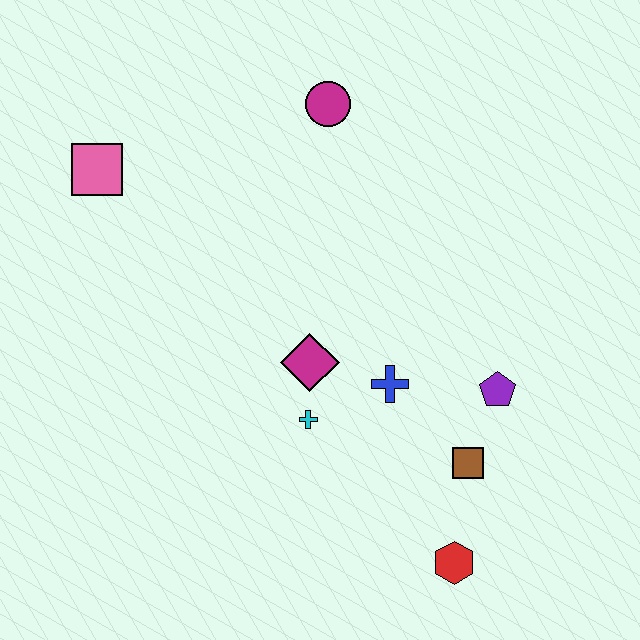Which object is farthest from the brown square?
The pink square is farthest from the brown square.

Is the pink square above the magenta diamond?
Yes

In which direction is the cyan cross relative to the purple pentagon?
The cyan cross is to the left of the purple pentagon.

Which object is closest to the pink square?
The magenta circle is closest to the pink square.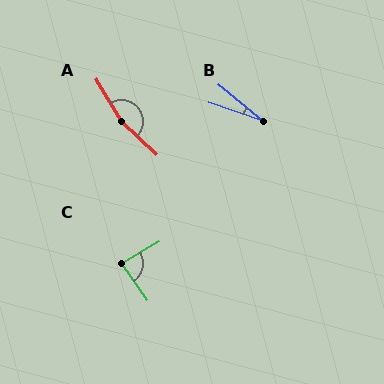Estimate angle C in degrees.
Approximately 86 degrees.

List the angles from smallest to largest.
B (21°), C (86°), A (164°).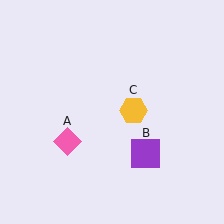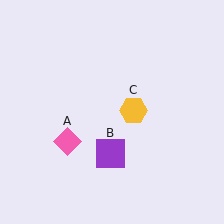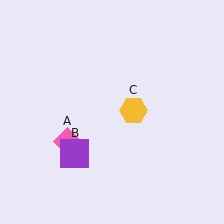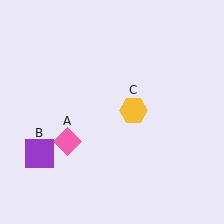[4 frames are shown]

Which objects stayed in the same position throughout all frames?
Pink diamond (object A) and yellow hexagon (object C) remained stationary.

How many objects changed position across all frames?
1 object changed position: purple square (object B).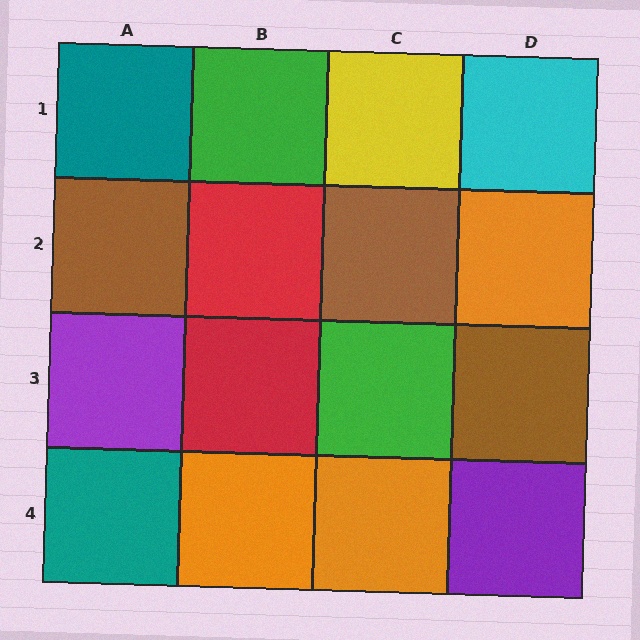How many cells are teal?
2 cells are teal.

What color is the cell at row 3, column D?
Brown.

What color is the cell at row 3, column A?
Purple.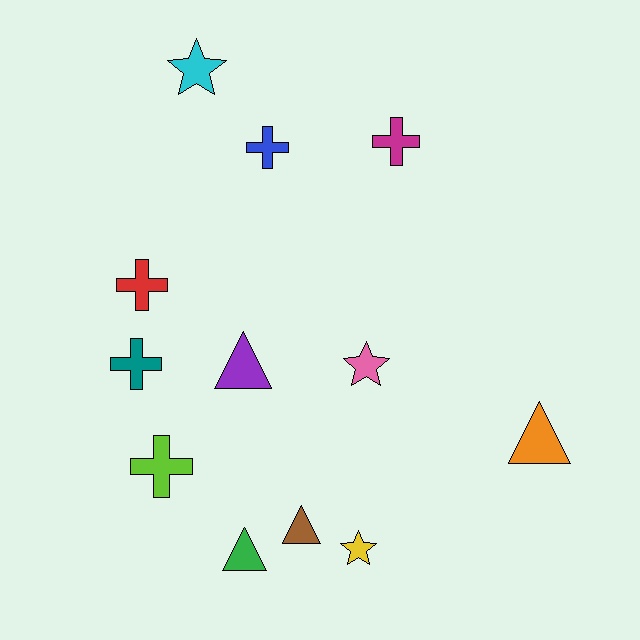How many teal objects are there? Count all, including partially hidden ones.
There is 1 teal object.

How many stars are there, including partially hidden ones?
There are 3 stars.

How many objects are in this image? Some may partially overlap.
There are 12 objects.